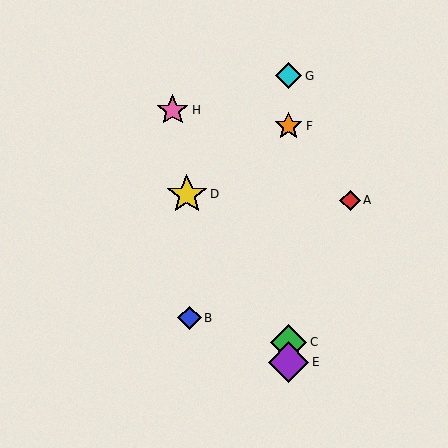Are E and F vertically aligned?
Yes, both are at x≈289.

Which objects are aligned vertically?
Objects C, E, F, G are aligned vertically.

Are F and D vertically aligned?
No, F is at x≈289 and D is at x≈187.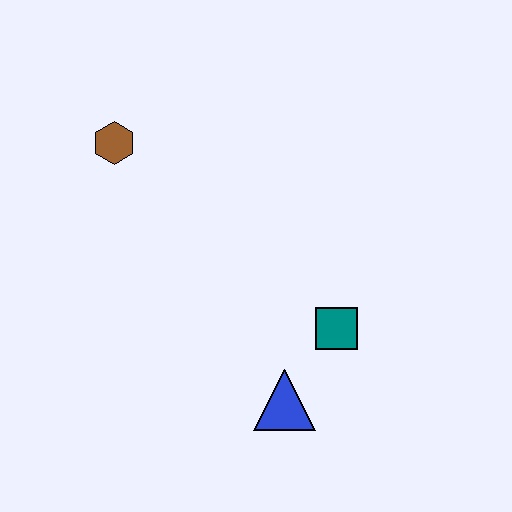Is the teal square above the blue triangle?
Yes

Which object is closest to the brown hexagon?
The teal square is closest to the brown hexagon.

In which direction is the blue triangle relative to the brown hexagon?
The blue triangle is below the brown hexagon.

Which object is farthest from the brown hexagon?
The blue triangle is farthest from the brown hexagon.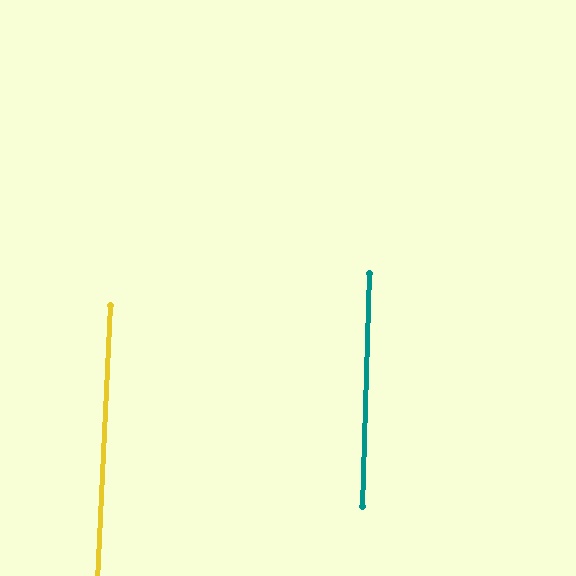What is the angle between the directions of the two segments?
Approximately 1 degree.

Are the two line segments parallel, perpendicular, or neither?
Parallel — their directions differ by only 1.0°.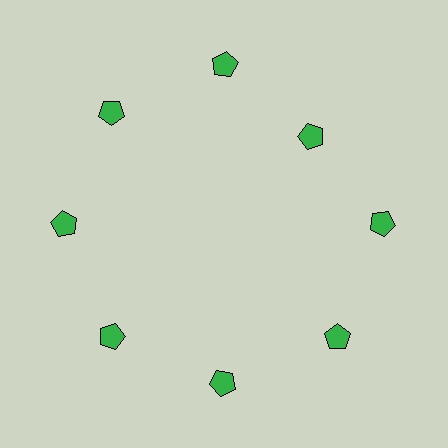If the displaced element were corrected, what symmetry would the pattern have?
It would have 8-fold rotational symmetry — the pattern would map onto itself every 45 degrees.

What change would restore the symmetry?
The symmetry would be restored by moving it outward, back onto the ring so that all 8 pentagons sit at equal angles and equal distance from the center.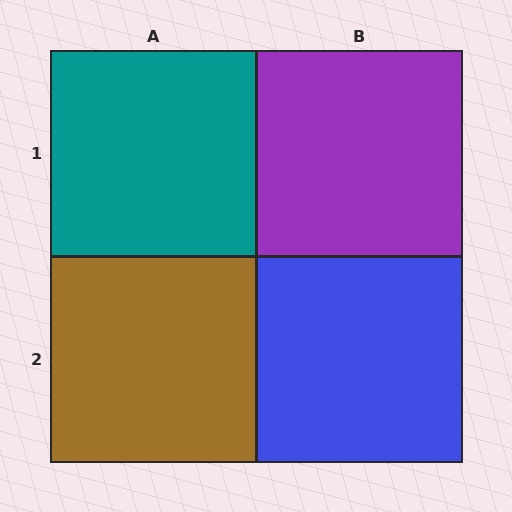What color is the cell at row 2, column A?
Brown.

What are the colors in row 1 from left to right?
Teal, purple.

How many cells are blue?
1 cell is blue.